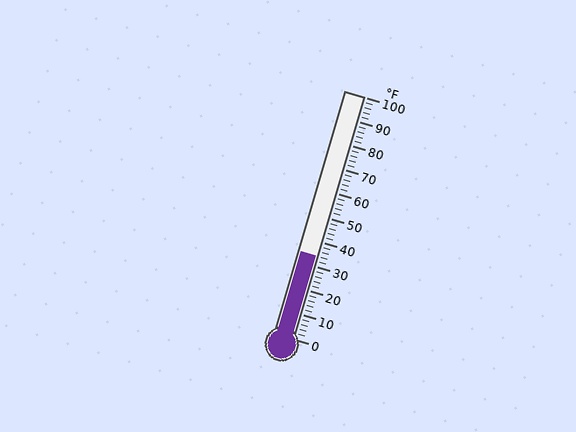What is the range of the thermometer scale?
The thermometer scale ranges from 0°F to 100°F.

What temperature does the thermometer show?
The thermometer shows approximately 34°F.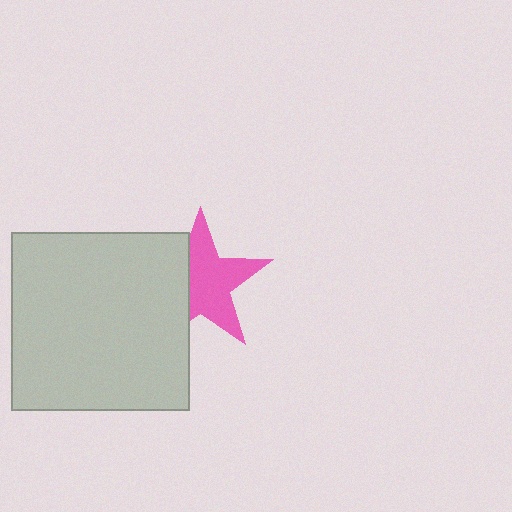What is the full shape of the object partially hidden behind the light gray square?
The partially hidden object is a pink star.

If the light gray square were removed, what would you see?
You would see the complete pink star.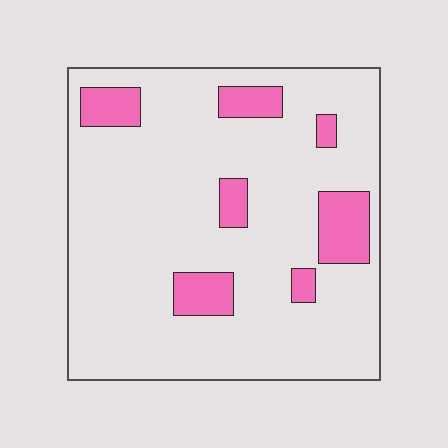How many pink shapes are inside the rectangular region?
7.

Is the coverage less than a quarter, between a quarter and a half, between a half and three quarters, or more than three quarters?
Less than a quarter.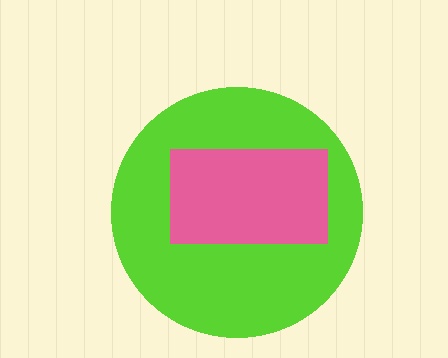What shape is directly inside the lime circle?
The pink rectangle.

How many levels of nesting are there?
2.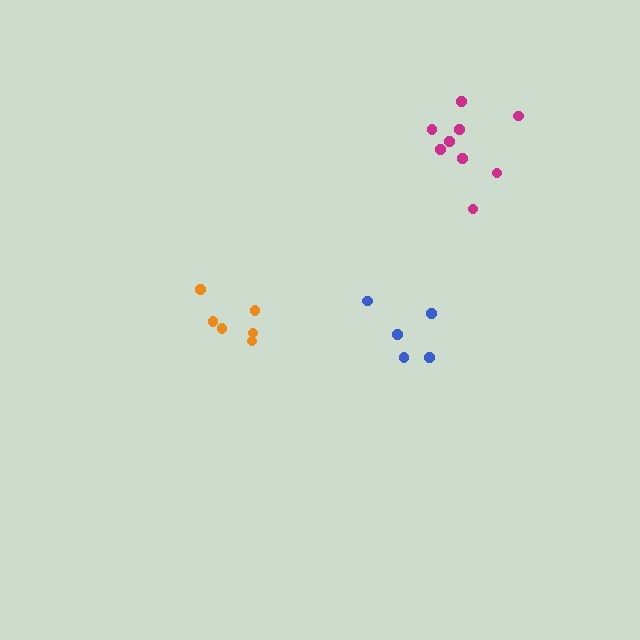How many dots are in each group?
Group 1: 6 dots, Group 2: 9 dots, Group 3: 5 dots (20 total).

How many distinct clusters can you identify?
There are 3 distinct clusters.